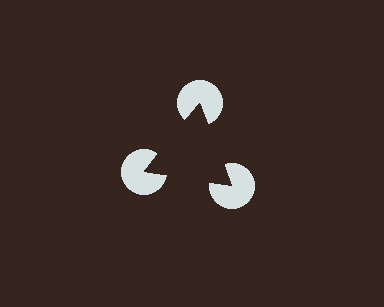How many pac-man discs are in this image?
There are 3 — one at each vertex of the illusory triangle.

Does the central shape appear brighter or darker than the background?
It typically appears slightly darker than the background, even though no actual brightness change is drawn.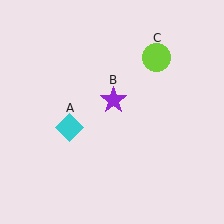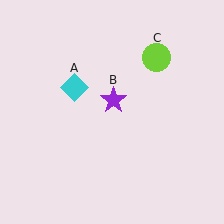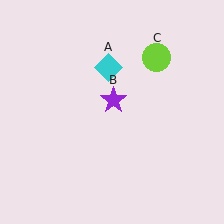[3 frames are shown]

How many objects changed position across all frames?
1 object changed position: cyan diamond (object A).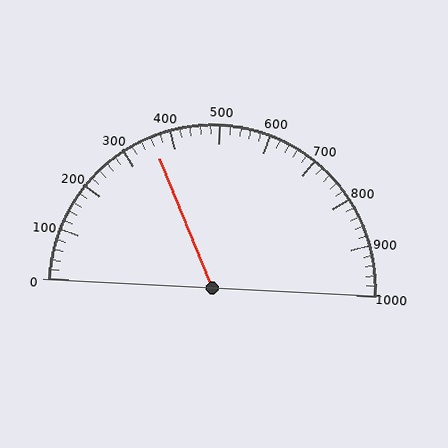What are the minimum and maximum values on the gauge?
The gauge ranges from 0 to 1000.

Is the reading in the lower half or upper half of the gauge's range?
The reading is in the lower half of the range (0 to 1000).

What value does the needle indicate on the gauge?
The needle indicates approximately 360.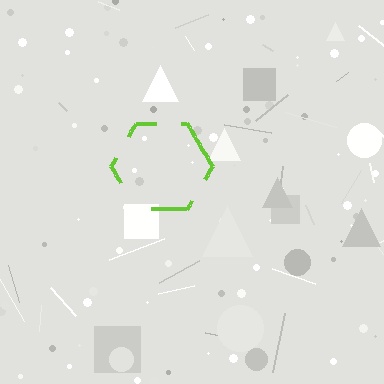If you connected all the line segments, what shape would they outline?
They would outline a hexagon.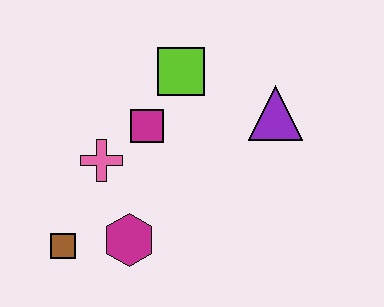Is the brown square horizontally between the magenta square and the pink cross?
No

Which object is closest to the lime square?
The magenta square is closest to the lime square.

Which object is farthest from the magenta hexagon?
The purple triangle is farthest from the magenta hexagon.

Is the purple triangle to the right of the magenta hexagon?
Yes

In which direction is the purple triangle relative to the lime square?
The purple triangle is to the right of the lime square.